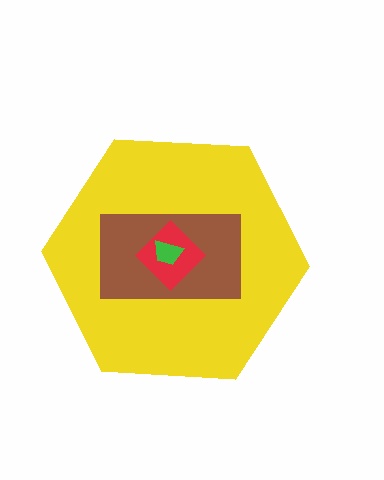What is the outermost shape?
The yellow hexagon.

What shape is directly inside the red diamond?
The green trapezoid.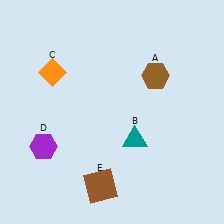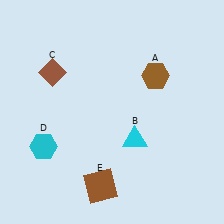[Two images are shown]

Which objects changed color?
B changed from teal to cyan. C changed from orange to brown. D changed from purple to cyan.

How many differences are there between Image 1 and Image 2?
There are 3 differences between the two images.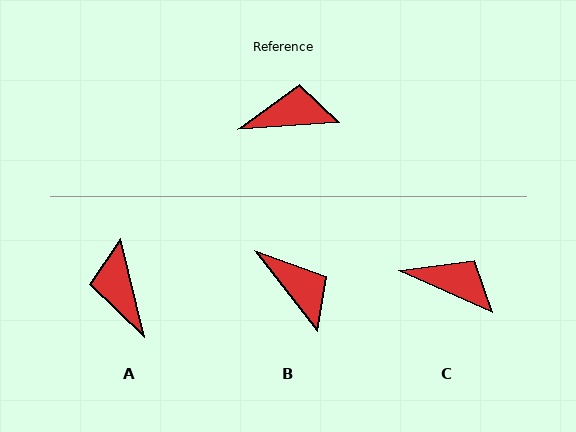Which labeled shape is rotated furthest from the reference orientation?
A, about 100 degrees away.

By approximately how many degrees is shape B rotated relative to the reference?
Approximately 56 degrees clockwise.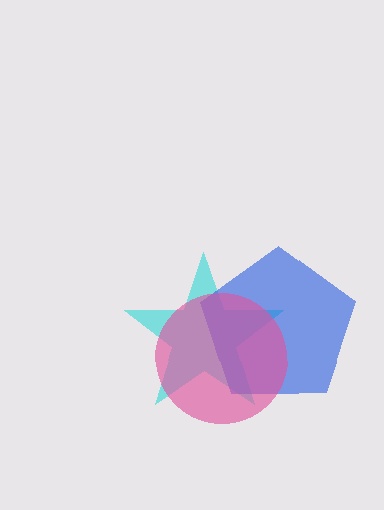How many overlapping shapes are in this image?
There are 3 overlapping shapes in the image.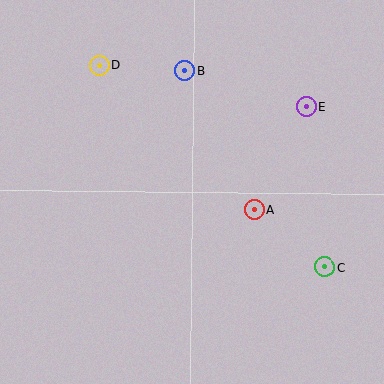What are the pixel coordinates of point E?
Point E is at (306, 107).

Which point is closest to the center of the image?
Point A at (254, 209) is closest to the center.